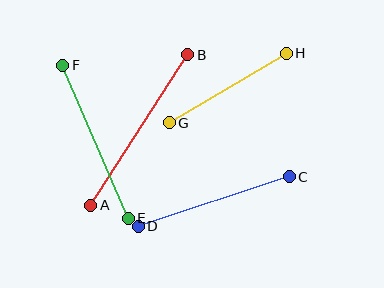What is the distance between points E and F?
The distance is approximately 166 pixels.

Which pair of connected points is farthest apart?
Points A and B are farthest apart.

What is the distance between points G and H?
The distance is approximately 136 pixels.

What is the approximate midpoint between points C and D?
The midpoint is at approximately (214, 202) pixels.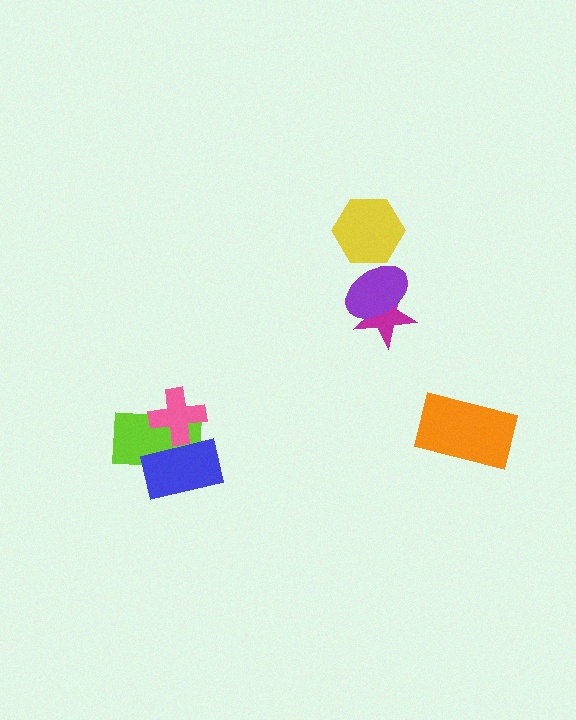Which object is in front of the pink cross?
The blue rectangle is in front of the pink cross.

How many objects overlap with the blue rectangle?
2 objects overlap with the blue rectangle.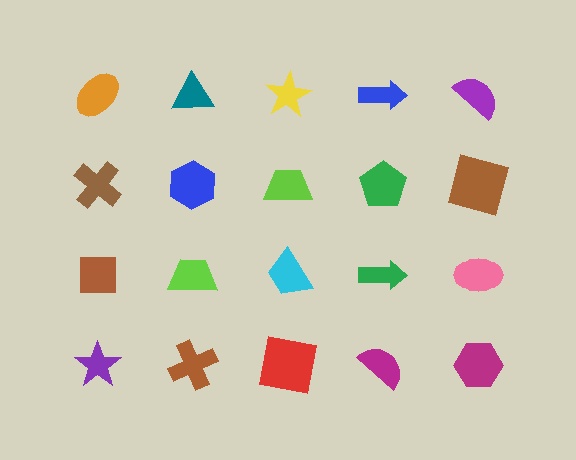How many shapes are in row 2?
5 shapes.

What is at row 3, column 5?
A pink ellipse.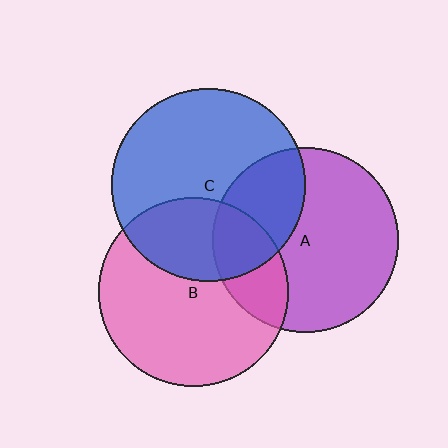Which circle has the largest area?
Circle C (blue).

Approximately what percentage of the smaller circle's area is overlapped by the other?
Approximately 25%.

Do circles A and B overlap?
Yes.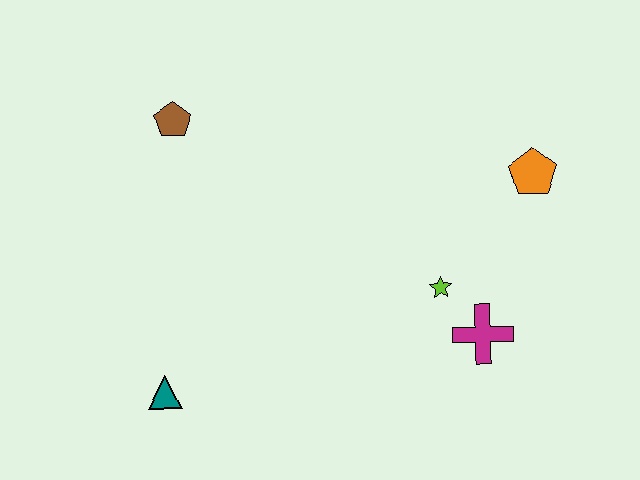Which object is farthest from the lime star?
The brown pentagon is farthest from the lime star.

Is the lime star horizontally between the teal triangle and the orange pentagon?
Yes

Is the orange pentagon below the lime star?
No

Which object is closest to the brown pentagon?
The teal triangle is closest to the brown pentagon.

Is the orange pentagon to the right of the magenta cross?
Yes